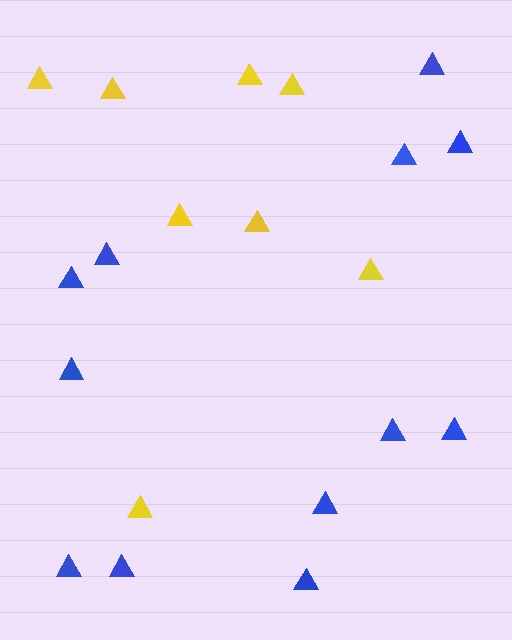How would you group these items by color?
There are 2 groups: one group of yellow triangles (8) and one group of blue triangles (12).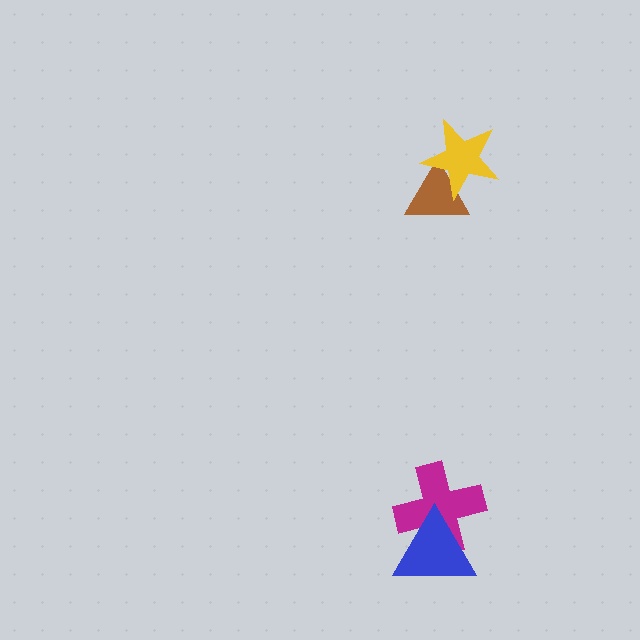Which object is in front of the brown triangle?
The yellow star is in front of the brown triangle.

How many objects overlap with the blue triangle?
1 object overlaps with the blue triangle.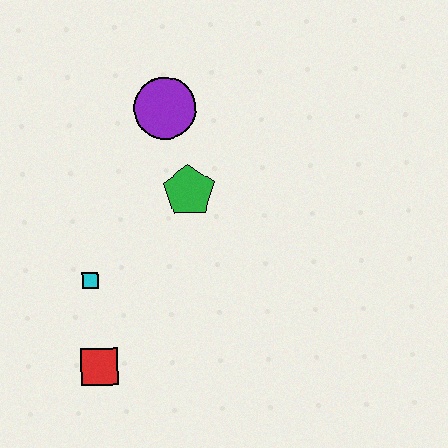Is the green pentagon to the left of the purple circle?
No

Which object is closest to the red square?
The cyan square is closest to the red square.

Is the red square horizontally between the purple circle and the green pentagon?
No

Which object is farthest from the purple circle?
The red square is farthest from the purple circle.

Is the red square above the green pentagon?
No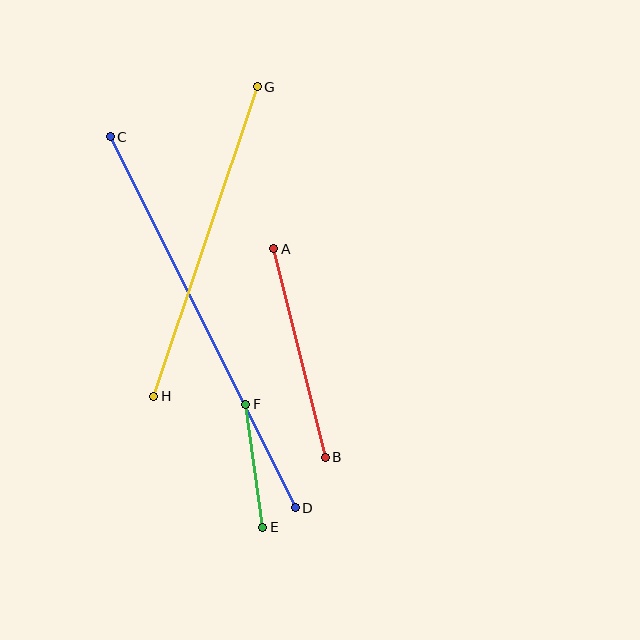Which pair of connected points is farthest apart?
Points C and D are farthest apart.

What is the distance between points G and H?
The distance is approximately 327 pixels.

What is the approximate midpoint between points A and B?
The midpoint is at approximately (300, 353) pixels.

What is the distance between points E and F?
The distance is approximately 124 pixels.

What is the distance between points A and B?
The distance is approximately 215 pixels.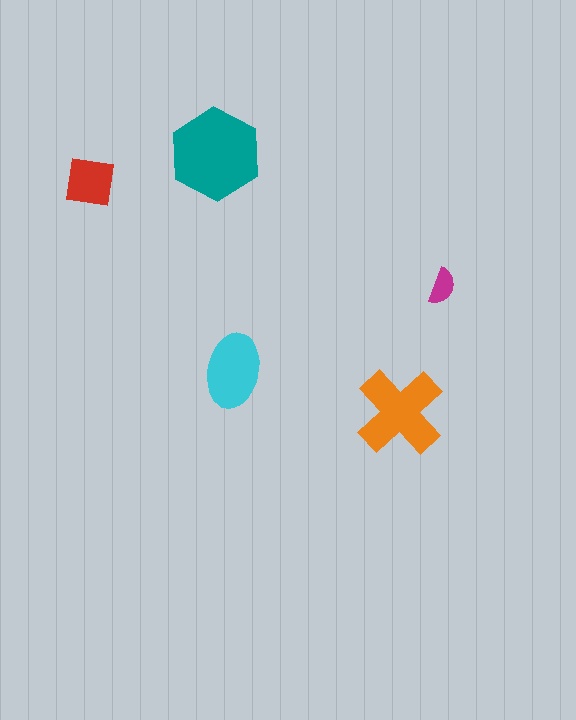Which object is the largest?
The teal hexagon.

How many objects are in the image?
There are 5 objects in the image.